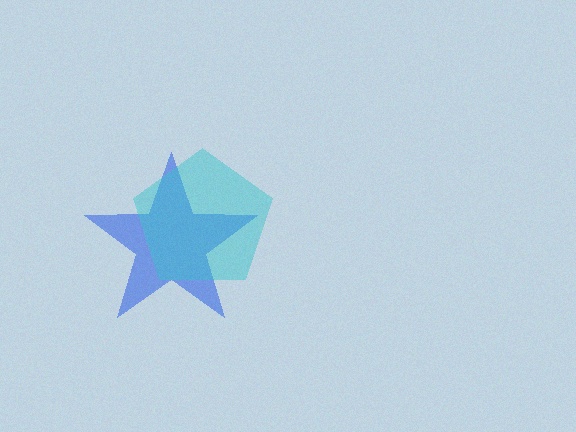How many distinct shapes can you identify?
There are 2 distinct shapes: a blue star, a cyan pentagon.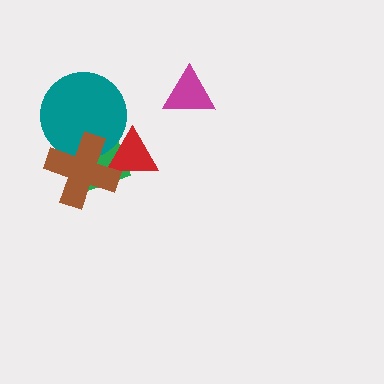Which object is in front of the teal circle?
The brown cross is in front of the teal circle.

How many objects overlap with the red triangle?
3 objects overlap with the red triangle.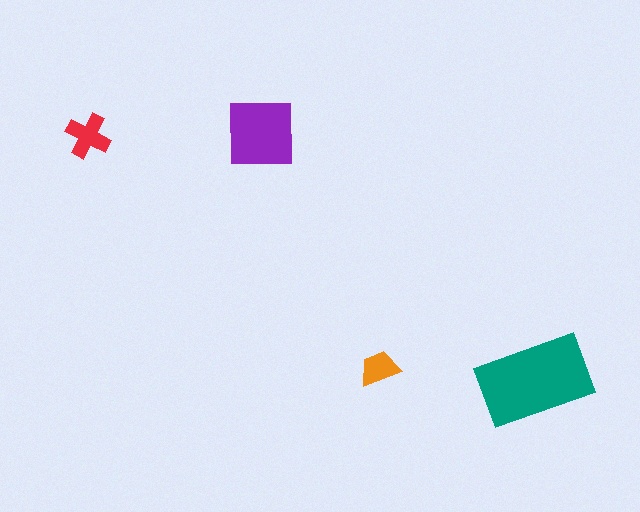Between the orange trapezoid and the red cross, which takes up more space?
The red cross.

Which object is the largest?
The teal rectangle.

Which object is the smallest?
The orange trapezoid.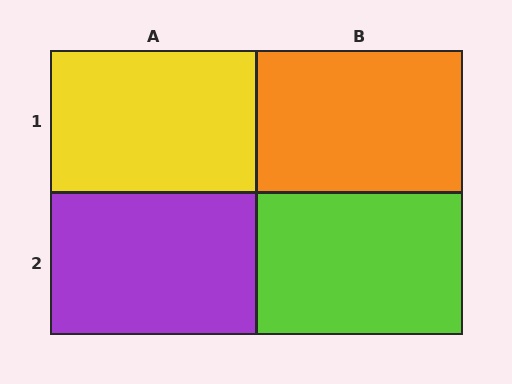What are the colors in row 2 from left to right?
Purple, lime.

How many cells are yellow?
1 cell is yellow.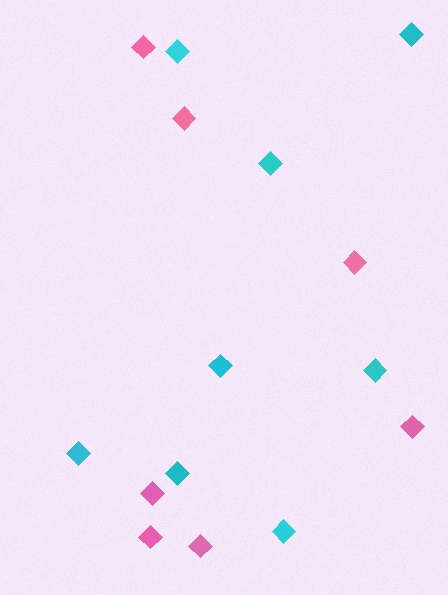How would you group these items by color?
There are 2 groups: one group of pink diamonds (7) and one group of cyan diamonds (8).